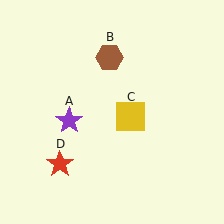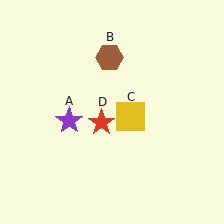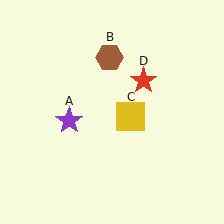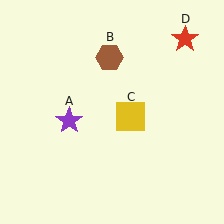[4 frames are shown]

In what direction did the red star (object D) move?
The red star (object D) moved up and to the right.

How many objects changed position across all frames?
1 object changed position: red star (object D).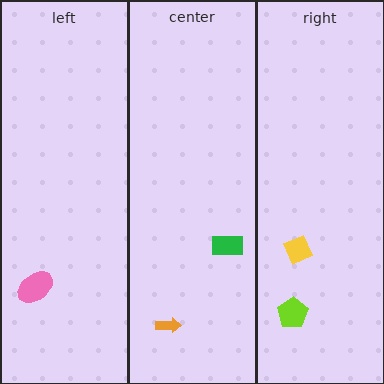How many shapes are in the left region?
1.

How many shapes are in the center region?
2.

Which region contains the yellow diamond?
The right region.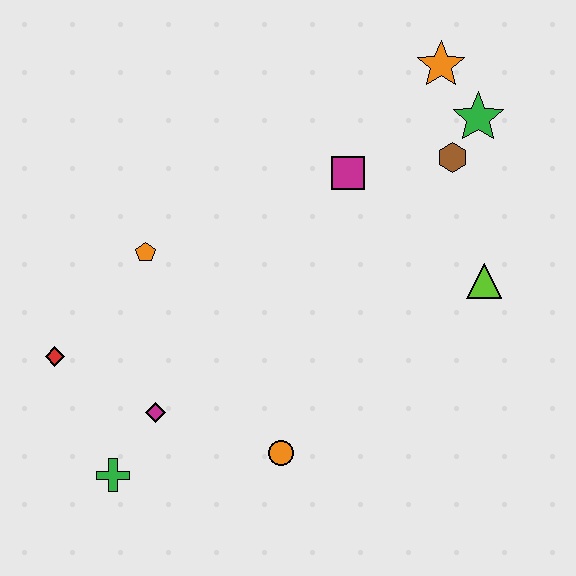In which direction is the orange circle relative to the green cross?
The orange circle is to the right of the green cross.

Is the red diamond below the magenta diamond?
No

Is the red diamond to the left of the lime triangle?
Yes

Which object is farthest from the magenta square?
The green cross is farthest from the magenta square.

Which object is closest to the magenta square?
The brown hexagon is closest to the magenta square.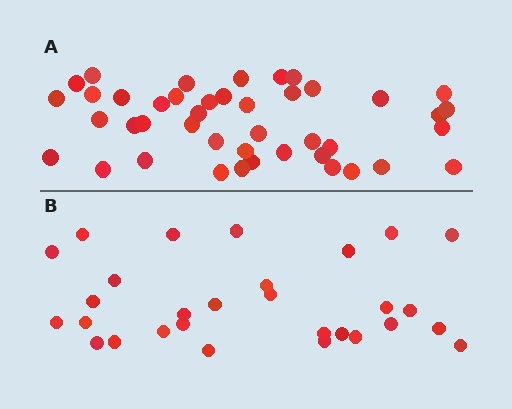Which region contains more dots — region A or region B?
Region A (the top region) has more dots.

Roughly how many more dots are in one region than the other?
Region A has approximately 15 more dots than region B.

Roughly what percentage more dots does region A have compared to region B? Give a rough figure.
About 50% more.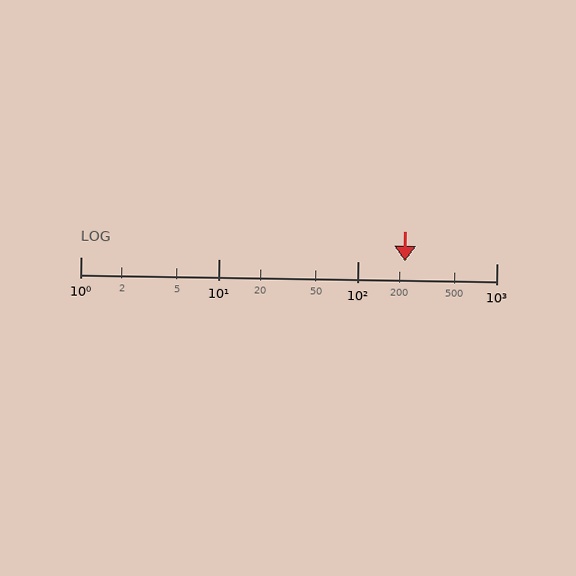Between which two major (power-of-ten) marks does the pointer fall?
The pointer is between 100 and 1000.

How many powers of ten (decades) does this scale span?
The scale spans 3 decades, from 1 to 1000.